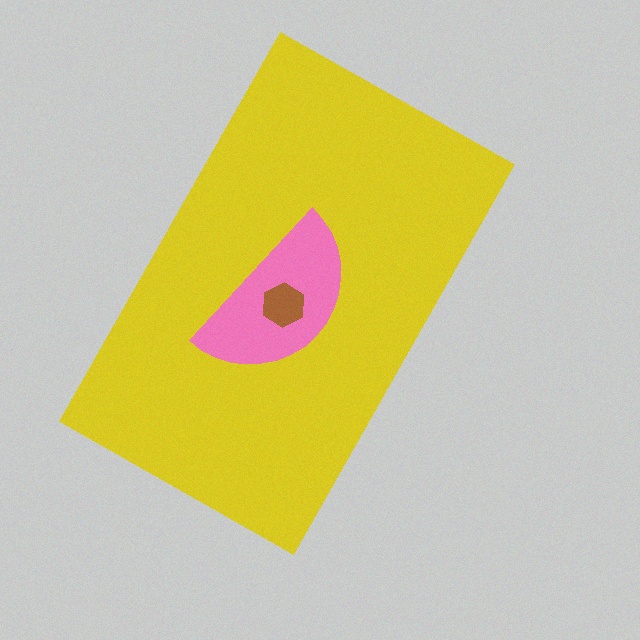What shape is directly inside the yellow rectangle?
The pink semicircle.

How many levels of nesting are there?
3.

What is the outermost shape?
The yellow rectangle.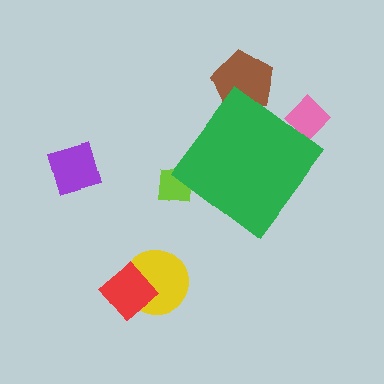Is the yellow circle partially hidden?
No, the yellow circle is fully visible.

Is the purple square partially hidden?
No, the purple square is fully visible.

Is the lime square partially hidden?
Yes, the lime square is partially hidden behind the green diamond.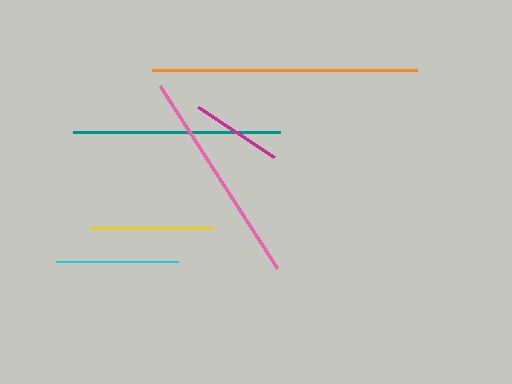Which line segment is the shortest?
The magenta line is the shortest at approximately 91 pixels.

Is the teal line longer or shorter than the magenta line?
The teal line is longer than the magenta line.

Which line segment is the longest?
The orange line is the longest at approximately 265 pixels.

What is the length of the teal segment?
The teal segment is approximately 207 pixels long.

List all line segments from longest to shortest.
From longest to shortest: orange, pink, teal, yellow, cyan, magenta.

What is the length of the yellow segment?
The yellow segment is approximately 123 pixels long.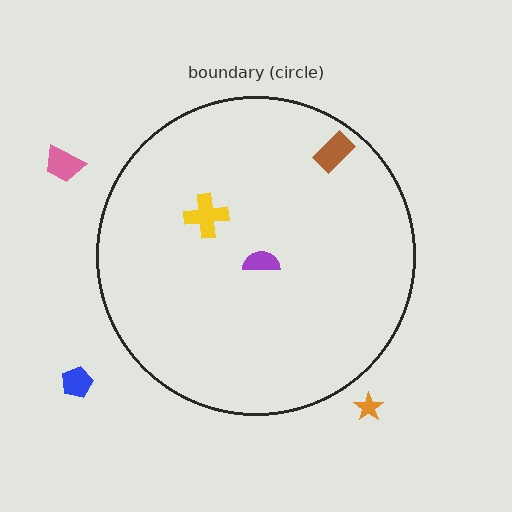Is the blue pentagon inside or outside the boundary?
Outside.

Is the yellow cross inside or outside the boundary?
Inside.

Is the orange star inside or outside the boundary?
Outside.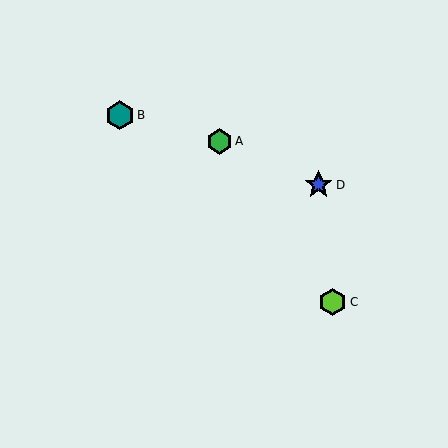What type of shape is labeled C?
Shape C is a lime hexagon.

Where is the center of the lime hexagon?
The center of the lime hexagon is at (333, 302).